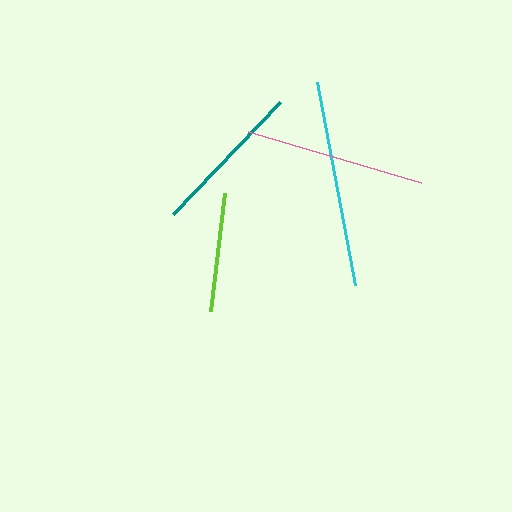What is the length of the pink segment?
The pink segment is approximately 181 pixels long.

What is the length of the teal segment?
The teal segment is approximately 155 pixels long.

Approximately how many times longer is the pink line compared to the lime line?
The pink line is approximately 1.5 times the length of the lime line.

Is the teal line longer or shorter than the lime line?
The teal line is longer than the lime line.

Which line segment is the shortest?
The lime line is the shortest at approximately 119 pixels.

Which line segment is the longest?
The cyan line is the longest at approximately 207 pixels.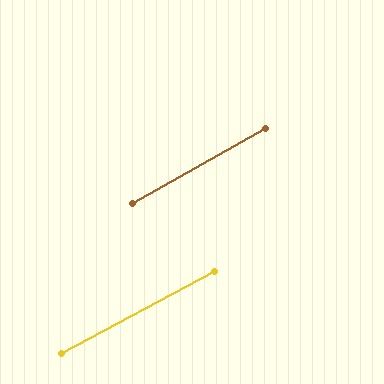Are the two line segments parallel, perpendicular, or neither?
Parallel — their directions differ by only 1.4°.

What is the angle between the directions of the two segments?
Approximately 1 degree.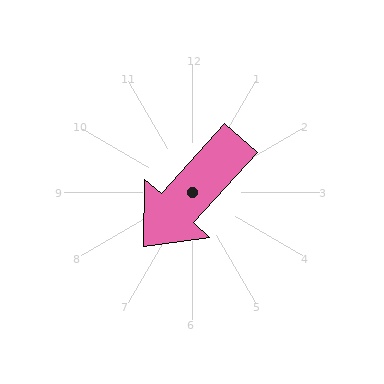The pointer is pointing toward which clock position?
Roughly 7 o'clock.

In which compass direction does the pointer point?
Southwest.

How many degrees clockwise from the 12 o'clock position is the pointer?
Approximately 222 degrees.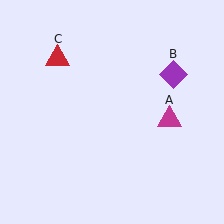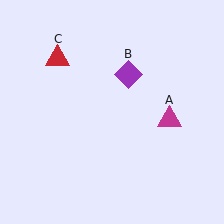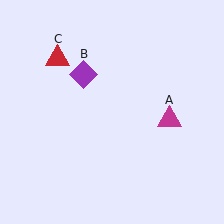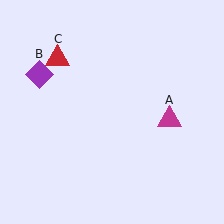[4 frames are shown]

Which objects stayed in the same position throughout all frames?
Magenta triangle (object A) and red triangle (object C) remained stationary.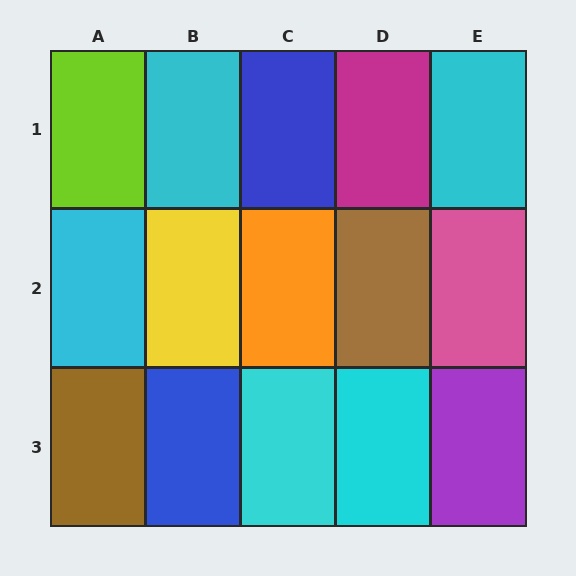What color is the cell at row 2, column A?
Cyan.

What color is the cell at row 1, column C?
Blue.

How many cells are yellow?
1 cell is yellow.